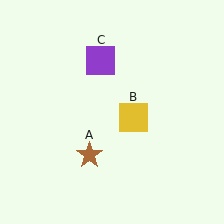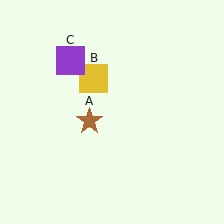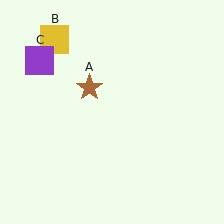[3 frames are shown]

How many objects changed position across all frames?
3 objects changed position: brown star (object A), yellow square (object B), purple square (object C).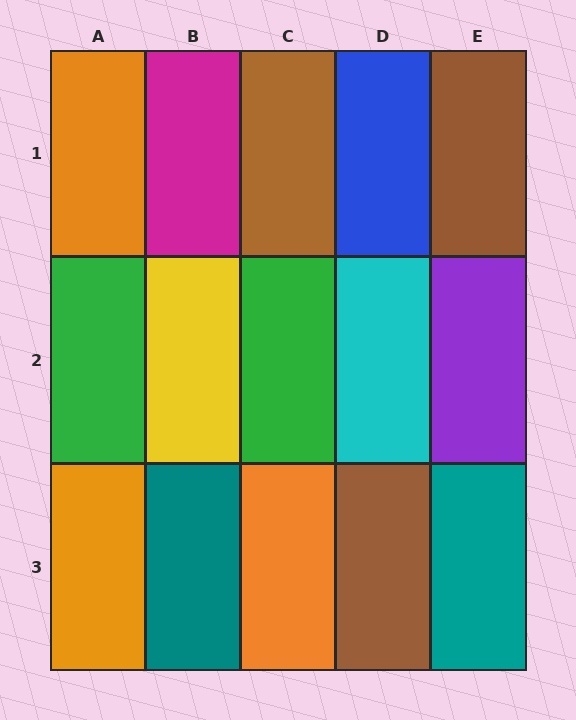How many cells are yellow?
1 cell is yellow.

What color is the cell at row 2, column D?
Cyan.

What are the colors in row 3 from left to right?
Orange, teal, orange, brown, teal.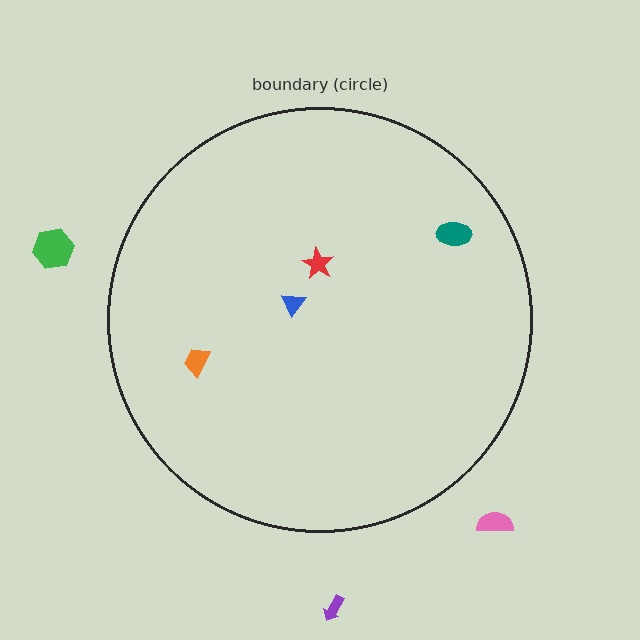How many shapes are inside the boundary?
4 inside, 3 outside.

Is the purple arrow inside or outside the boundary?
Outside.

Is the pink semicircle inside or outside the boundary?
Outside.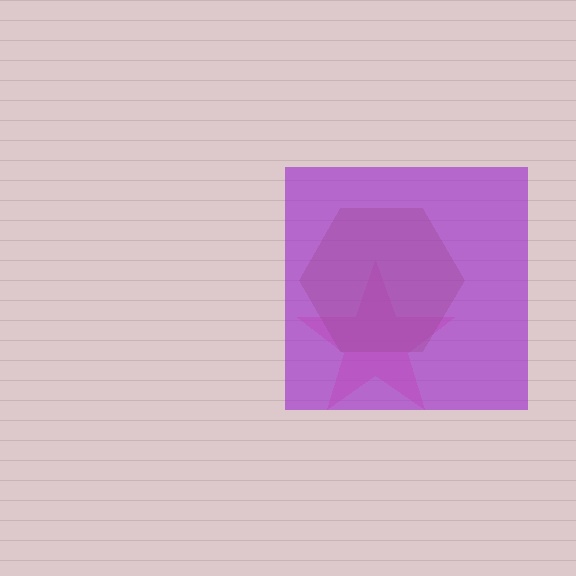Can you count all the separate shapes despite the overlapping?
Yes, there are 3 separate shapes.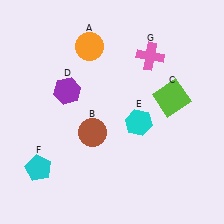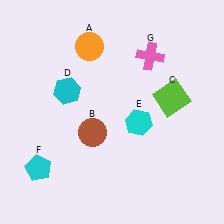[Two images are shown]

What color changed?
The hexagon (D) changed from purple in Image 1 to cyan in Image 2.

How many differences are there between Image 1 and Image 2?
There is 1 difference between the two images.